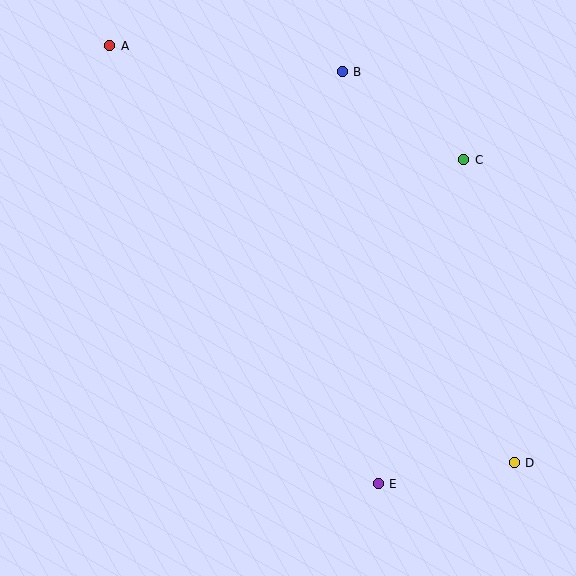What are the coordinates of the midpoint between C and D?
The midpoint between C and D is at (489, 311).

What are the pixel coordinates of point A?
Point A is at (110, 46).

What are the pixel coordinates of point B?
Point B is at (342, 72).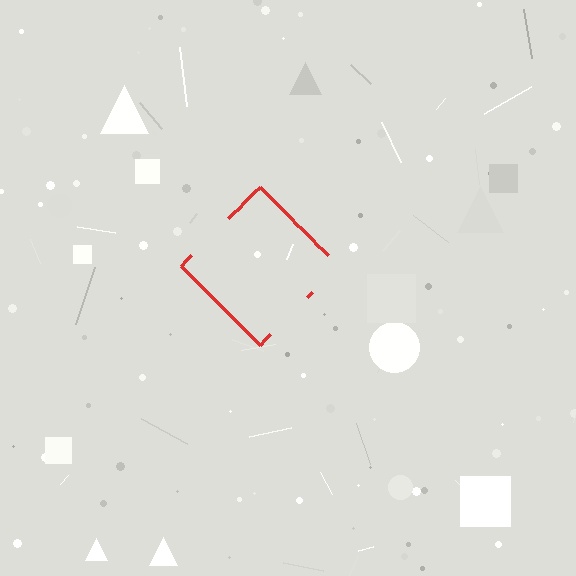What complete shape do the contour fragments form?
The contour fragments form a diamond.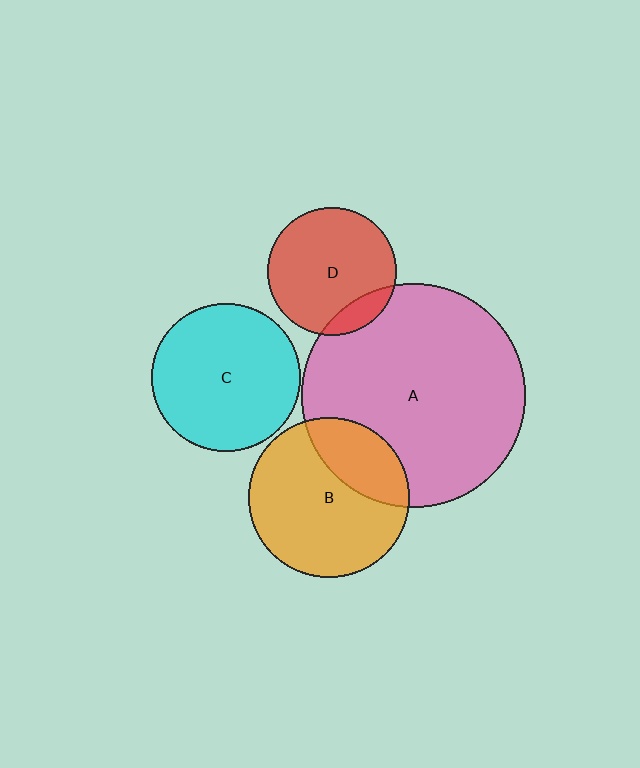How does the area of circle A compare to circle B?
Approximately 1.9 times.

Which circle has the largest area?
Circle A (pink).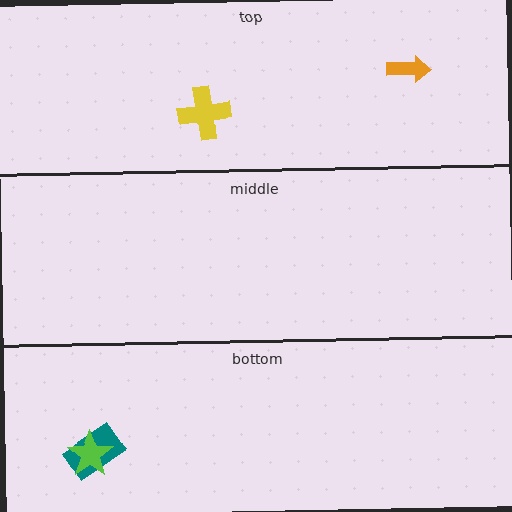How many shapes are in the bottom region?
2.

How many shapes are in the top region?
2.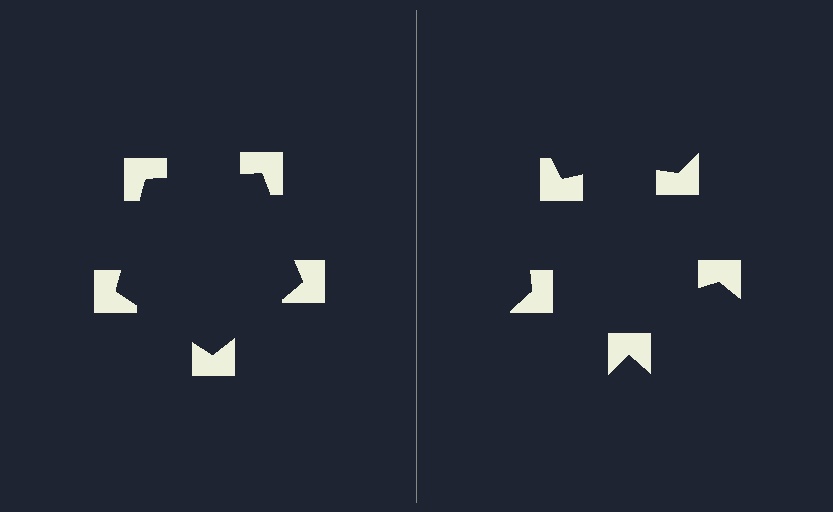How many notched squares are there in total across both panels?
10 — 5 on each side.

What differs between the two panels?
The notched squares are positioned identically on both sides; only the wedge orientations differ. On the left they align to a pentagon; on the right they are misaligned.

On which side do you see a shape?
An illusory pentagon appears on the left side. On the right side the wedge cuts are rotated, so no coherent shape forms.